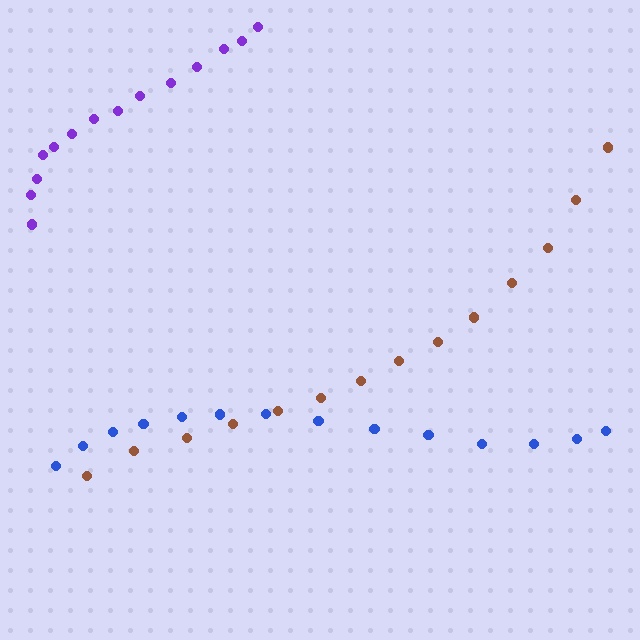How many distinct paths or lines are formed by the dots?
There are 3 distinct paths.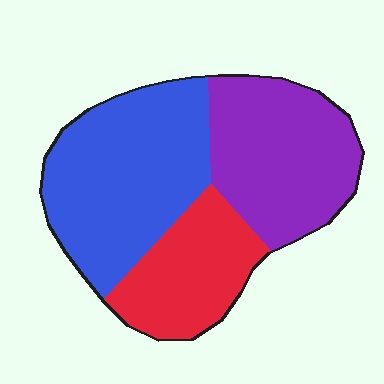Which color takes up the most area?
Blue, at roughly 40%.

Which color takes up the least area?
Red, at roughly 25%.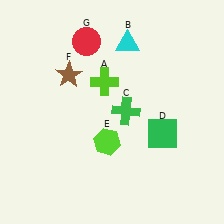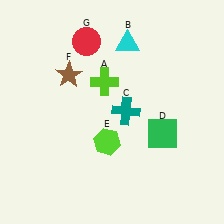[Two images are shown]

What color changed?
The cross (C) changed from green in Image 1 to teal in Image 2.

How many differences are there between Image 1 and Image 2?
There is 1 difference between the two images.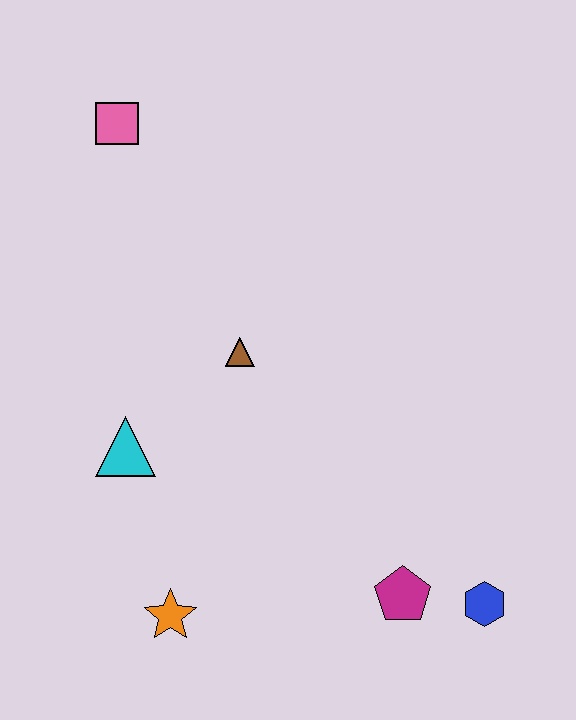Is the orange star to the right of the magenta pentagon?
No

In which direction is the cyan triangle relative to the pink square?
The cyan triangle is below the pink square.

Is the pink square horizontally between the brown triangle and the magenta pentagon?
No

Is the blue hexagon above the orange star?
Yes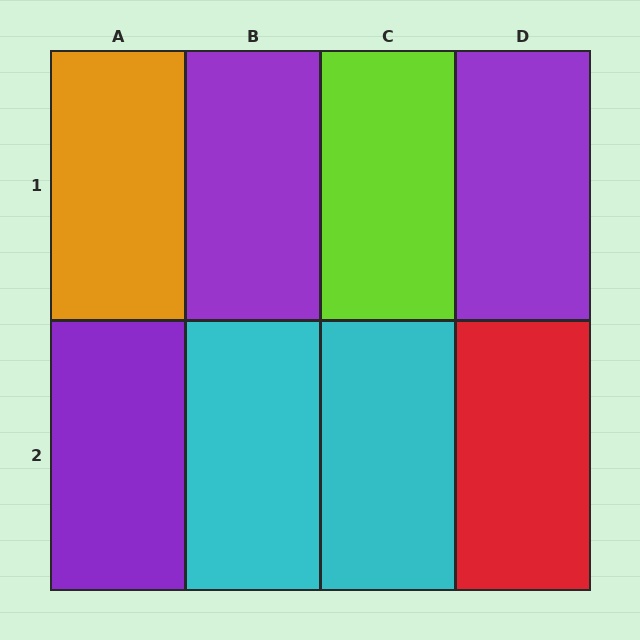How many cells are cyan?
2 cells are cyan.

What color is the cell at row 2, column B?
Cyan.